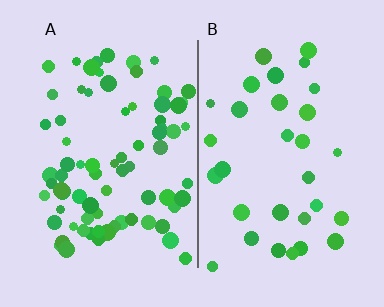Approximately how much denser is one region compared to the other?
Approximately 2.5× — region A over region B.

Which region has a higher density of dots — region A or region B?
A (the left).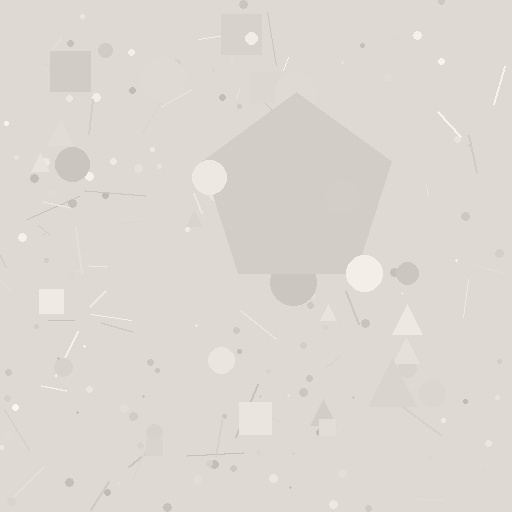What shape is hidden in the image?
A pentagon is hidden in the image.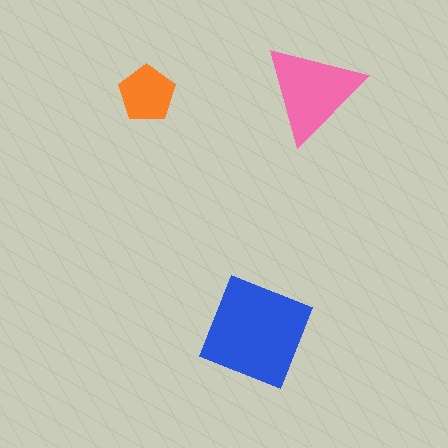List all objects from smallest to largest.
The orange pentagon, the pink triangle, the blue diamond.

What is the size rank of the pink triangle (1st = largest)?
2nd.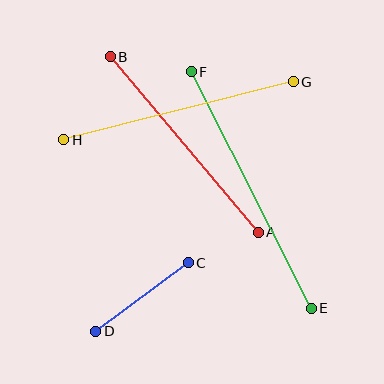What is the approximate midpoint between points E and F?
The midpoint is at approximately (251, 190) pixels.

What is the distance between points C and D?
The distance is approximately 115 pixels.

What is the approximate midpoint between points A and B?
The midpoint is at approximately (184, 145) pixels.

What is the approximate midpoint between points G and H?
The midpoint is at approximately (178, 111) pixels.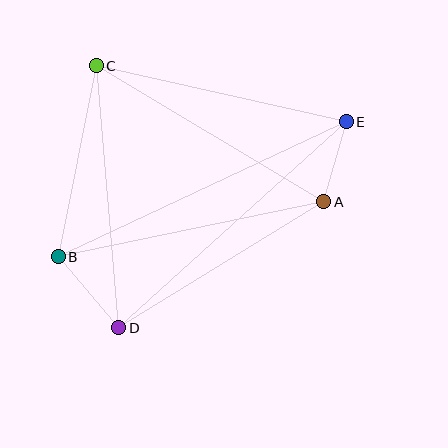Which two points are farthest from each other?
Points B and E are farthest from each other.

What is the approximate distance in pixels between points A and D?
The distance between A and D is approximately 241 pixels.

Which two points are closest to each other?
Points A and E are closest to each other.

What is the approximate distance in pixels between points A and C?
The distance between A and C is approximately 265 pixels.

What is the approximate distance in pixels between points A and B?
The distance between A and B is approximately 271 pixels.